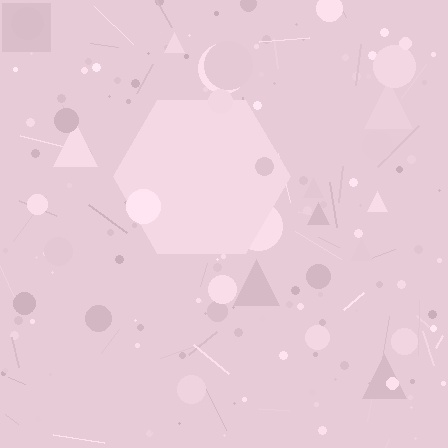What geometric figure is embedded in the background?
A hexagon is embedded in the background.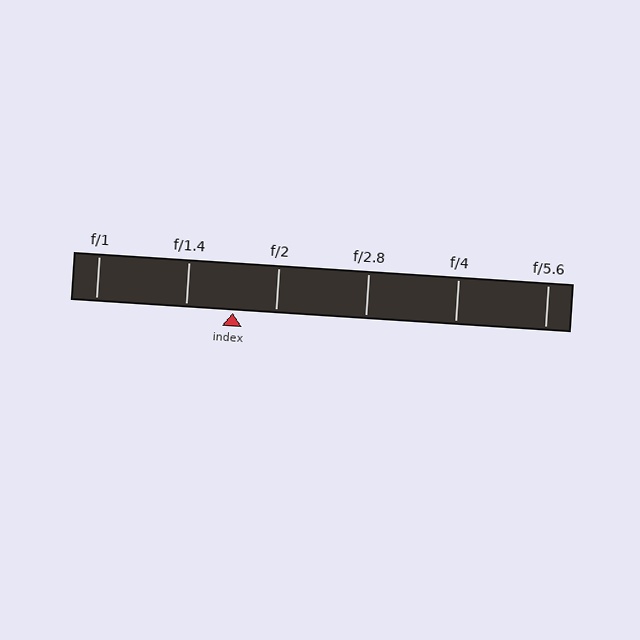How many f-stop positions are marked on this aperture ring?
There are 6 f-stop positions marked.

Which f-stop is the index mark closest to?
The index mark is closest to f/2.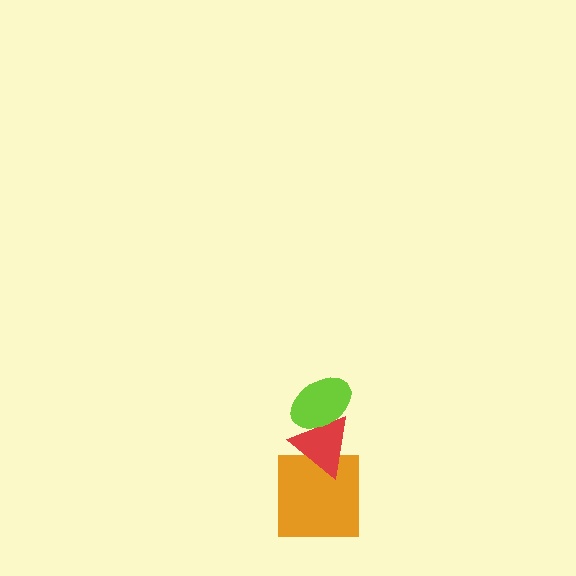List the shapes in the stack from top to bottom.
From top to bottom: the lime ellipse, the red triangle, the orange square.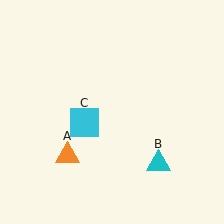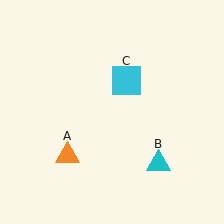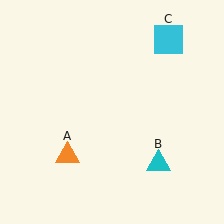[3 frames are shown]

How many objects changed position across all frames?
1 object changed position: cyan square (object C).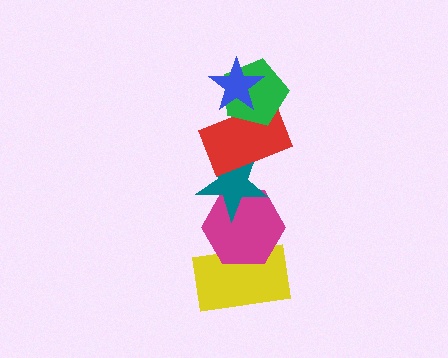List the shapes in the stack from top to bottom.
From top to bottom: the blue star, the green pentagon, the red rectangle, the teal star, the magenta hexagon, the yellow rectangle.